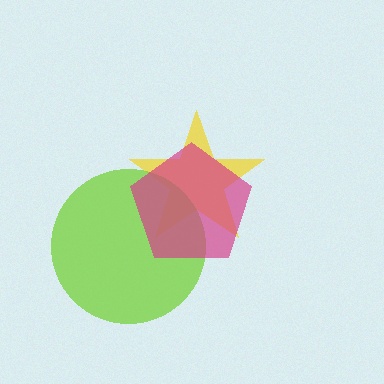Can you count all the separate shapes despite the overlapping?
Yes, there are 3 separate shapes.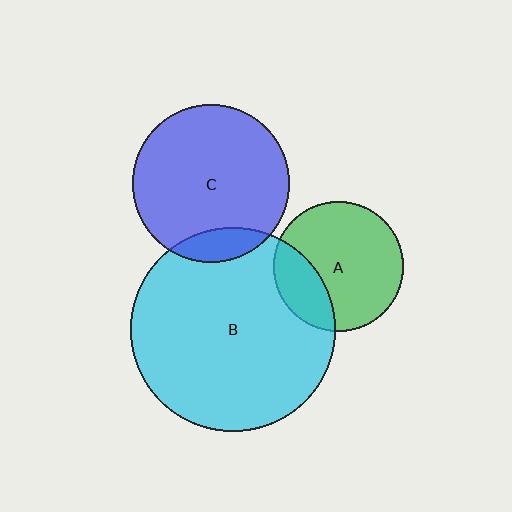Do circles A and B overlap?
Yes.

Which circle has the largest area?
Circle B (cyan).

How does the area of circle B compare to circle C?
Approximately 1.7 times.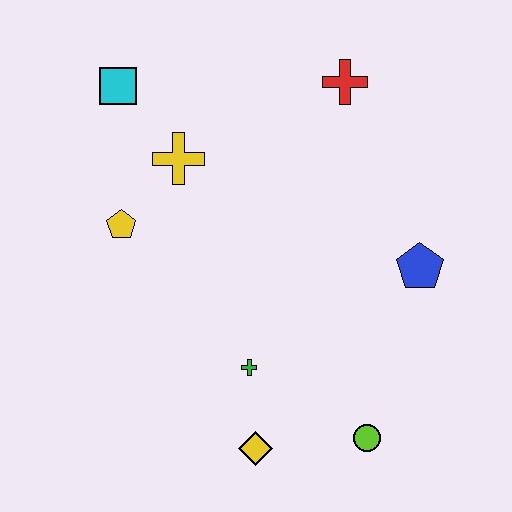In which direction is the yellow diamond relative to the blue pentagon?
The yellow diamond is below the blue pentagon.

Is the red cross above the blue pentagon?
Yes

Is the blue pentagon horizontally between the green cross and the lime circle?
No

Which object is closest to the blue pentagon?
The lime circle is closest to the blue pentagon.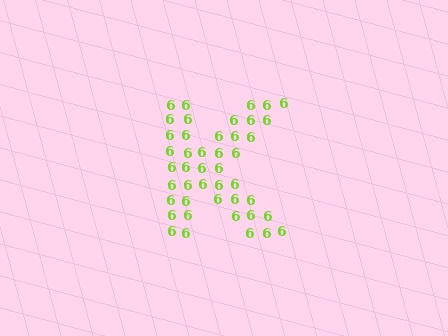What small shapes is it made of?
It is made of small digit 6's.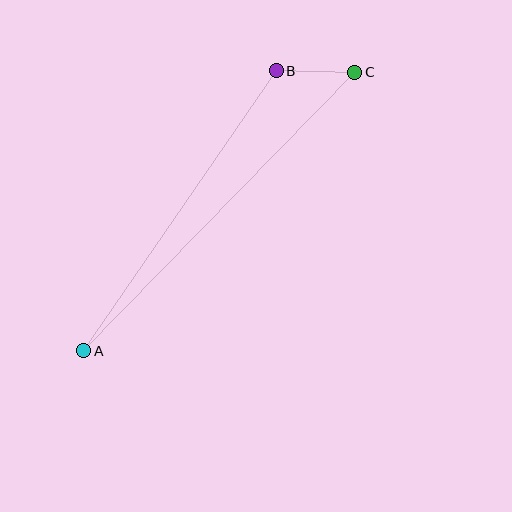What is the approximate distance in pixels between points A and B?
The distance between A and B is approximately 340 pixels.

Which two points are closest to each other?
Points B and C are closest to each other.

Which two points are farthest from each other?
Points A and C are farthest from each other.